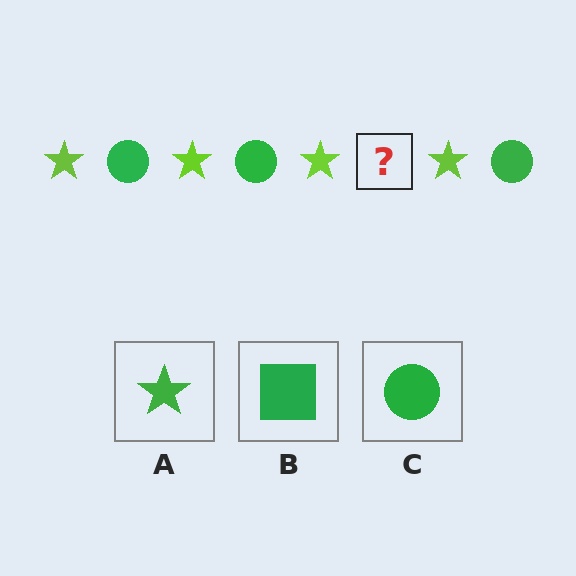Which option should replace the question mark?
Option C.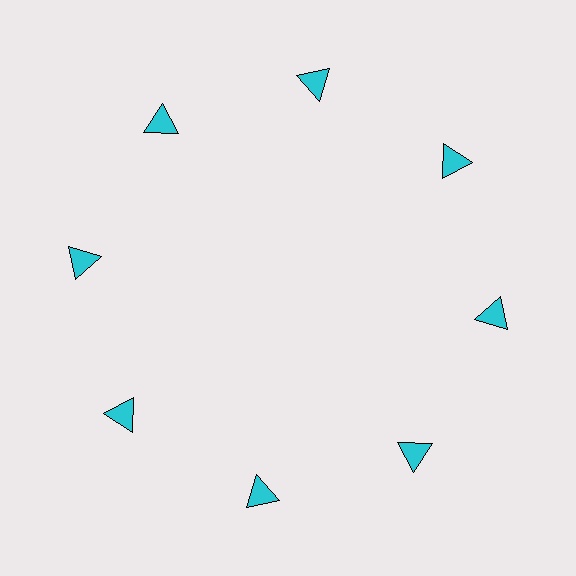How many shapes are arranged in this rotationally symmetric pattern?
There are 8 shapes, arranged in 8 groups of 1.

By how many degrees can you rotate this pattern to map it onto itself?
The pattern maps onto itself every 45 degrees of rotation.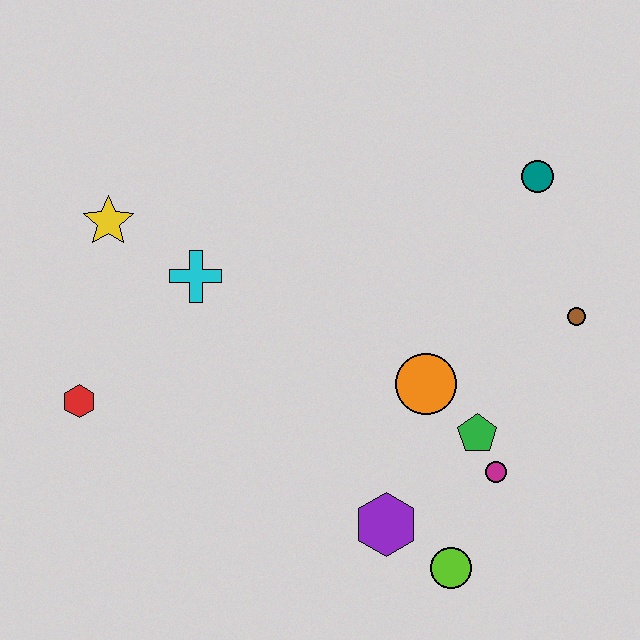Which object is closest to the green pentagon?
The magenta circle is closest to the green pentagon.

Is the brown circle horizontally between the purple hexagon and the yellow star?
No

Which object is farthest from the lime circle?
The yellow star is farthest from the lime circle.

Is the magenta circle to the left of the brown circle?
Yes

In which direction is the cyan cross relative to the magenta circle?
The cyan cross is to the left of the magenta circle.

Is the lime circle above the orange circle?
No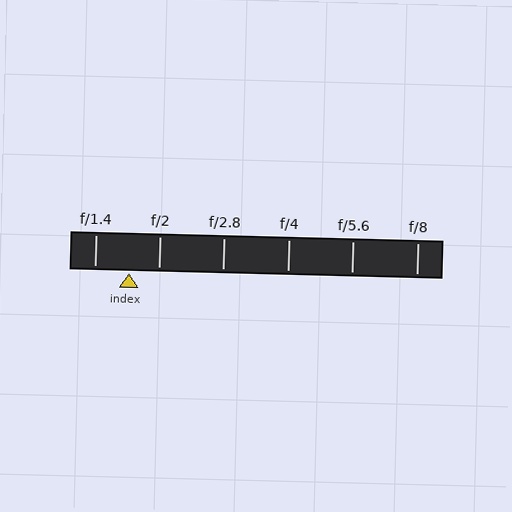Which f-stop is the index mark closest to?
The index mark is closest to f/2.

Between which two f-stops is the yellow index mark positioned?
The index mark is between f/1.4 and f/2.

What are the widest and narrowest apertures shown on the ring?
The widest aperture shown is f/1.4 and the narrowest is f/8.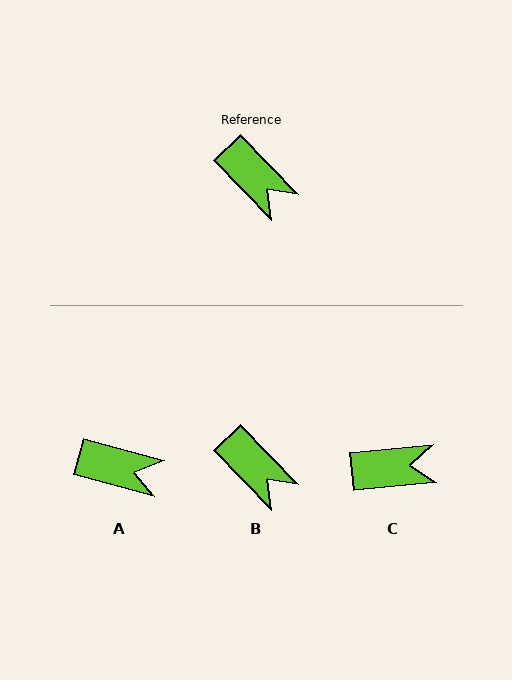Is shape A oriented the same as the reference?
No, it is off by about 31 degrees.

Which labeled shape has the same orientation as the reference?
B.